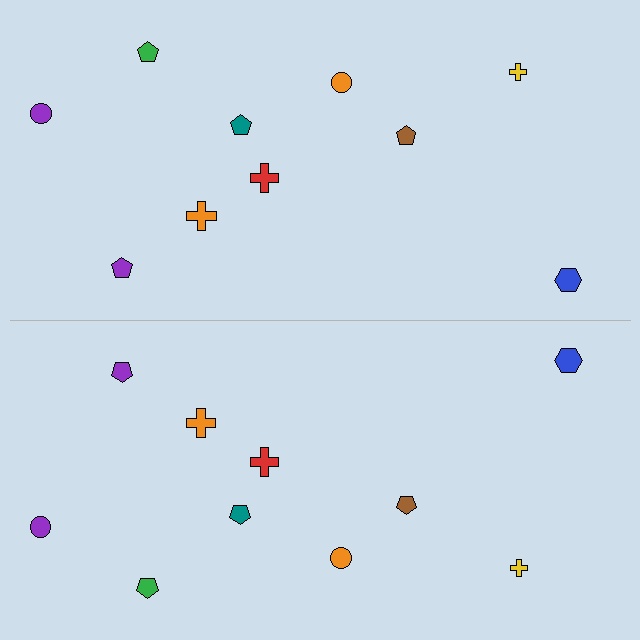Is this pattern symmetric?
Yes, this pattern has bilateral (reflection) symmetry.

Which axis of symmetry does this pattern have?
The pattern has a horizontal axis of symmetry running through the center of the image.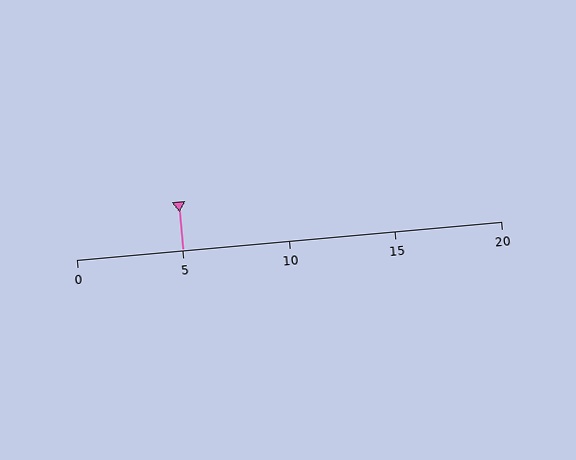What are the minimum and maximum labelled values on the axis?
The axis runs from 0 to 20.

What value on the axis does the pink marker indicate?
The marker indicates approximately 5.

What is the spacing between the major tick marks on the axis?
The major ticks are spaced 5 apart.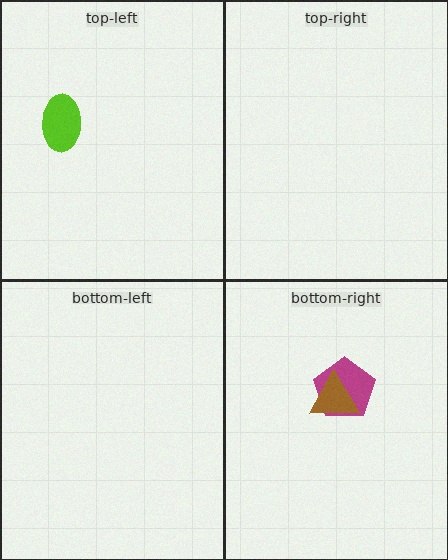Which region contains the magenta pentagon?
The bottom-right region.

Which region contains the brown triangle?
The bottom-right region.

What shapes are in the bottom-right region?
The magenta pentagon, the brown triangle.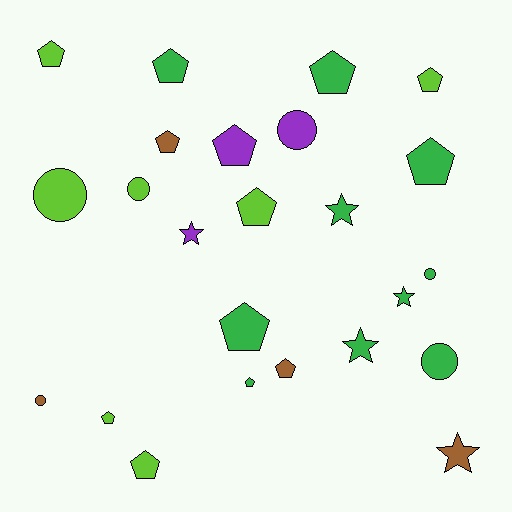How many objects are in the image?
There are 24 objects.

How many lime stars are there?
There are no lime stars.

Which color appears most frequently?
Green, with 10 objects.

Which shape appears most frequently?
Pentagon, with 13 objects.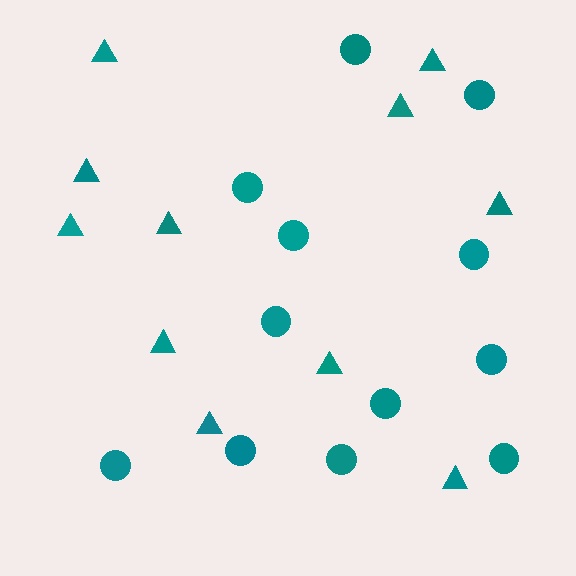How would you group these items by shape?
There are 2 groups: one group of triangles (11) and one group of circles (12).